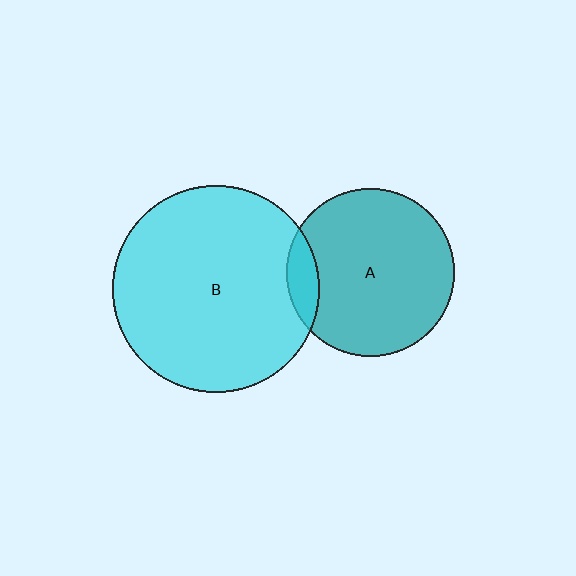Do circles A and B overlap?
Yes.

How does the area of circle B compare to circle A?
Approximately 1.5 times.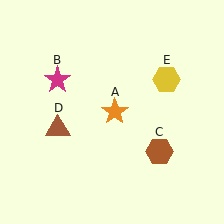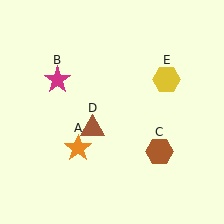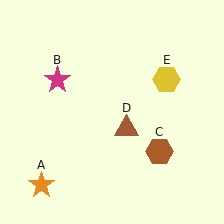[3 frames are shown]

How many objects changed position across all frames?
2 objects changed position: orange star (object A), brown triangle (object D).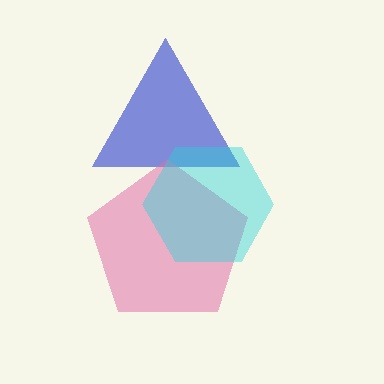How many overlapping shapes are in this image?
There are 3 overlapping shapes in the image.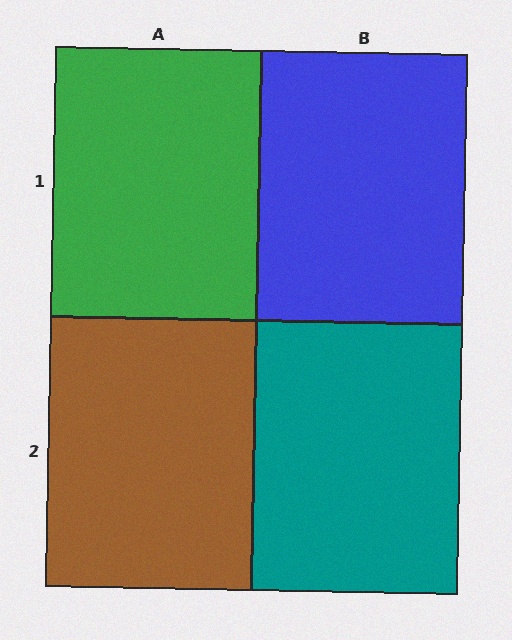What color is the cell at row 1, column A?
Green.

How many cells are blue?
1 cell is blue.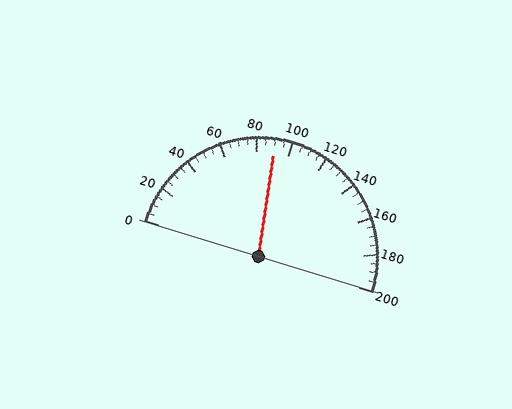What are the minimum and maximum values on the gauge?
The gauge ranges from 0 to 200.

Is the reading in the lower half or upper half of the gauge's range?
The reading is in the lower half of the range (0 to 200).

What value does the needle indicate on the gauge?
The needle indicates approximately 90.